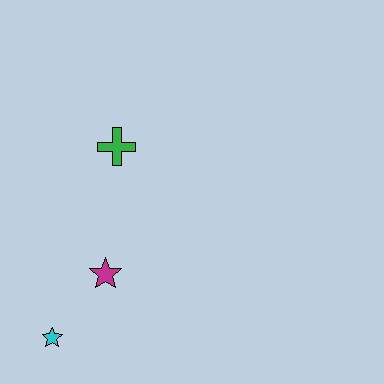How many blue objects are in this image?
There are no blue objects.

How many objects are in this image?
There are 3 objects.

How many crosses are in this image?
There is 1 cross.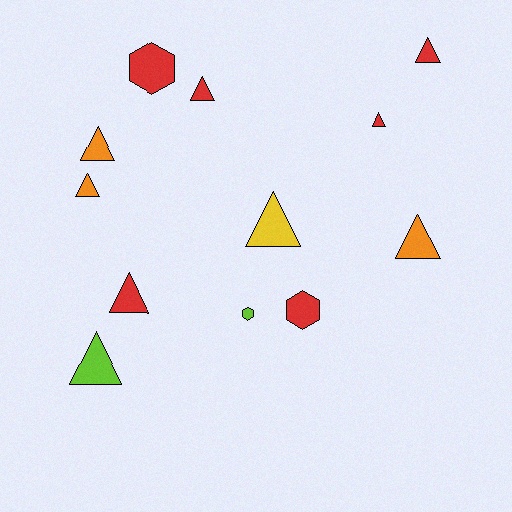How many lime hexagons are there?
There is 1 lime hexagon.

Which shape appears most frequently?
Triangle, with 9 objects.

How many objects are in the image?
There are 12 objects.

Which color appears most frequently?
Red, with 6 objects.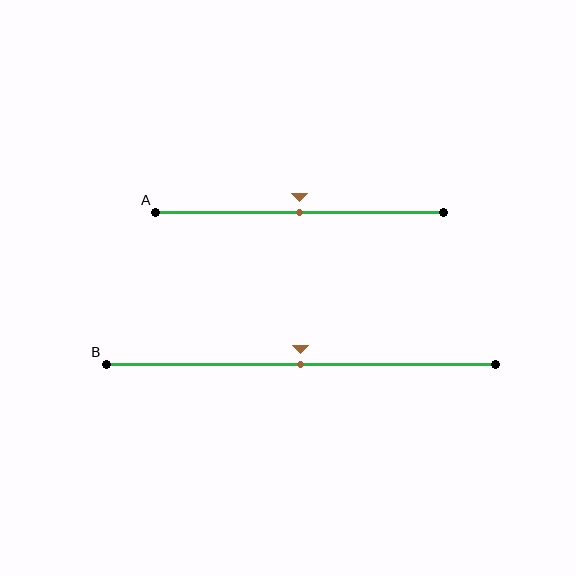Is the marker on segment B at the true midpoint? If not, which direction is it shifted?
Yes, the marker on segment B is at the true midpoint.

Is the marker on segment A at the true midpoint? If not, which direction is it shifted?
Yes, the marker on segment A is at the true midpoint.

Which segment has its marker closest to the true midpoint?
Segment A has its marker closest to the true midpoint.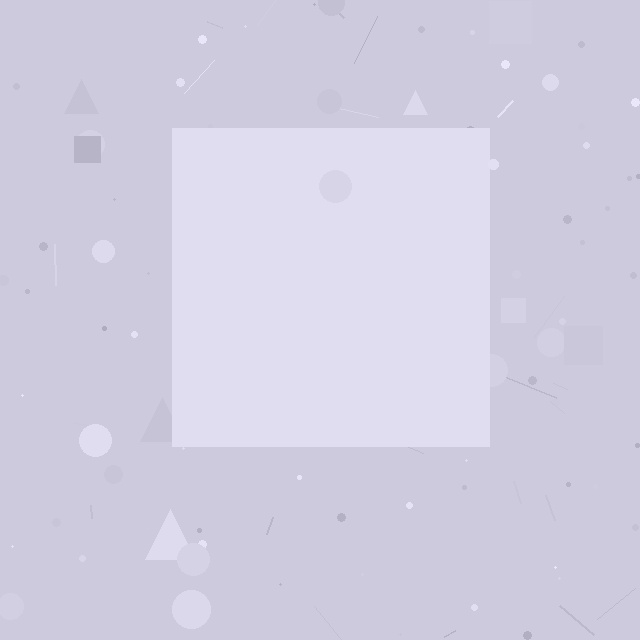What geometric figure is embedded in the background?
A square is embedded in the background.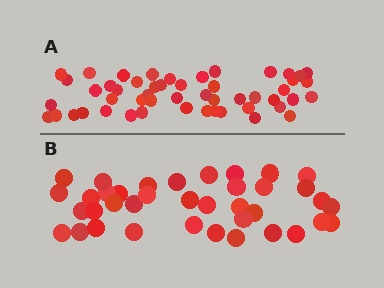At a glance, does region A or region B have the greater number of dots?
Region A (the top region) has more dots.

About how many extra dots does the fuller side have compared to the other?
Region A has approximately 15 more dots than region B.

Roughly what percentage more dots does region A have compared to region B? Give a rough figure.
About 35% more.